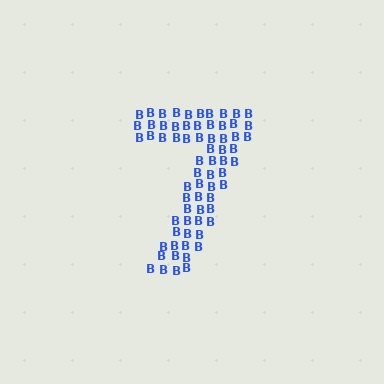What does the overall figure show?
The overall figure shows the digit 7.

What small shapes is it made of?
It is made of small letter B's.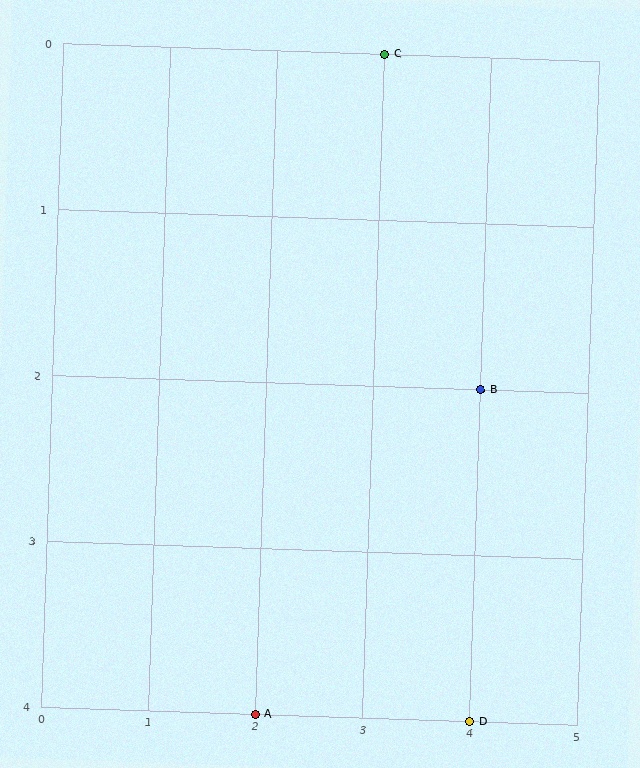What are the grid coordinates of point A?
Point A is at grid coordinates (2, 4).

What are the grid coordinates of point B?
Point B is at grid coordinates (4, 2).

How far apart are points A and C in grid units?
Points A and C are 1 column and 4 rows apart (about 4.1 grid units diagonally).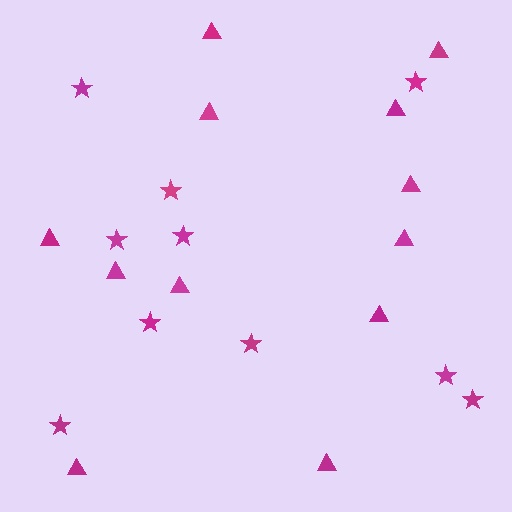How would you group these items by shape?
There are 2 groups: one group of stars (10) and one group of triangles (12).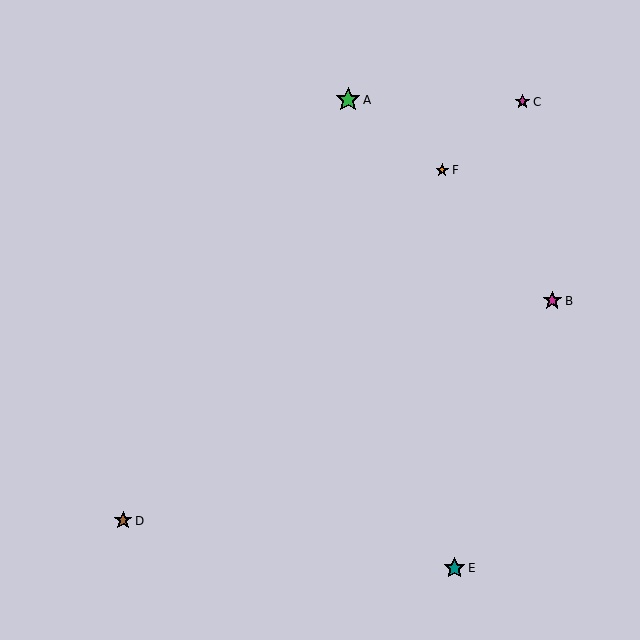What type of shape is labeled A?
Shape A is a green star.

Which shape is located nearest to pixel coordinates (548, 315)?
The magenta star (labeled B) at (552, 301) is nearest to that location.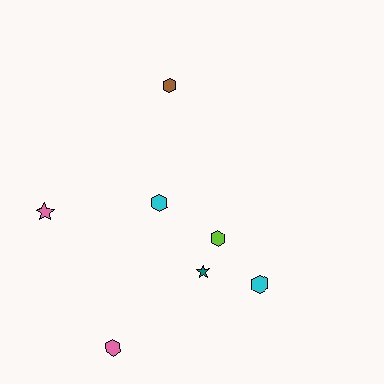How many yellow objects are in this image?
There are no yellow objects.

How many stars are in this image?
There are 2 stars.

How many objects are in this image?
There are 7 objects.